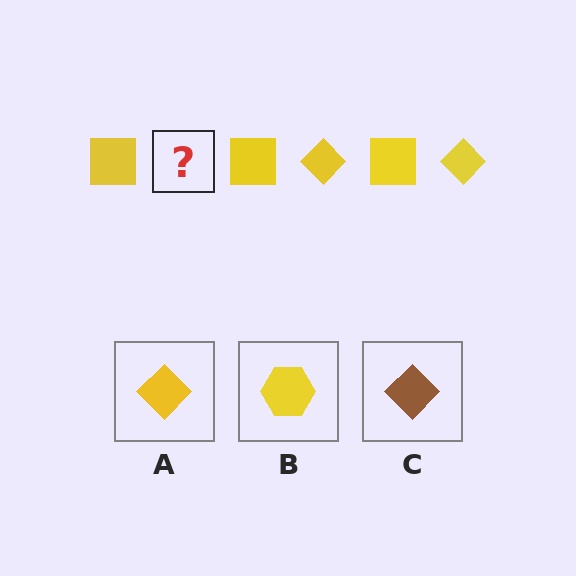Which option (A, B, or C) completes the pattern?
A.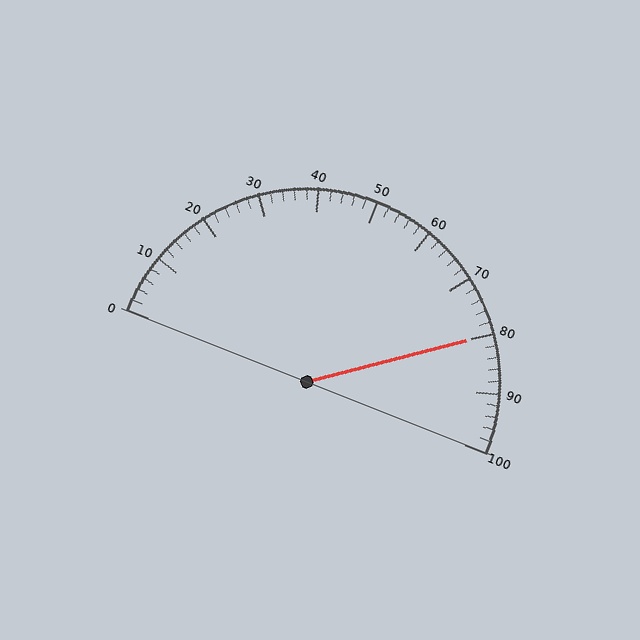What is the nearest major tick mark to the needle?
The nearest major tick mark is 80.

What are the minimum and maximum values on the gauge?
The gauge ranges from 0 to 100.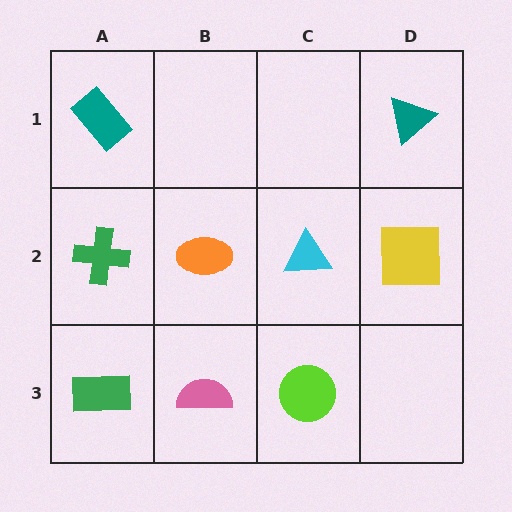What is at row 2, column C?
A cyan triangle.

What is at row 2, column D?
A yellow square.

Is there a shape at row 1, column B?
No, that cell is empty.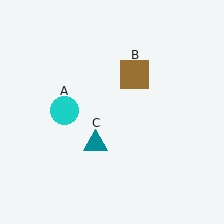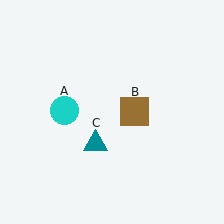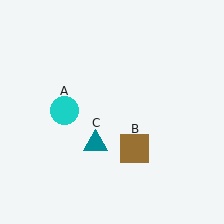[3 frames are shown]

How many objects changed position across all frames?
1 object changed position: brown square (object B).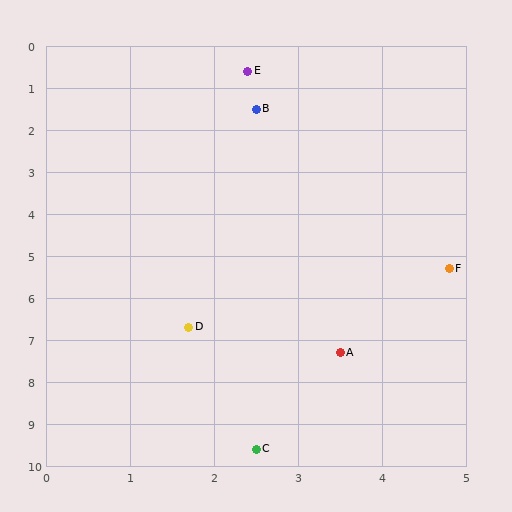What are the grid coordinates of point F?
Point F is at approximately (4.8, 5.3).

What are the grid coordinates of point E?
Point E is at approximately (2.4, 0.6).